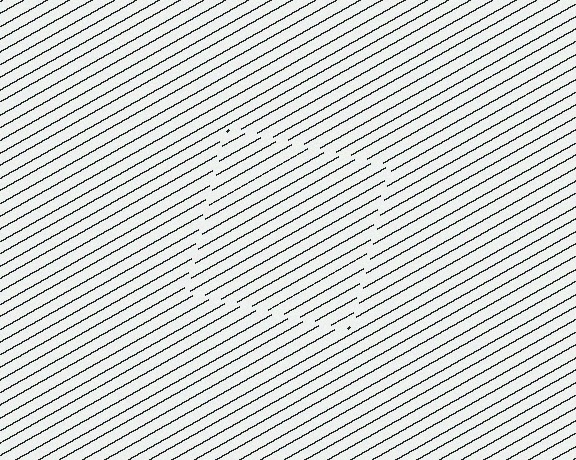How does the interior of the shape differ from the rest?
The interior of the shape contains the same grating, shifted by half a period — the contour is defined by the phase discontinuity where line-ends from the inner and outer gratings abut.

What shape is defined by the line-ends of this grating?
An illusory square. The interior of the shape contains the same grating, shifted by half a period — the contour is defined by the phase discontinuity where line-ends from the inner and outer gratings abut.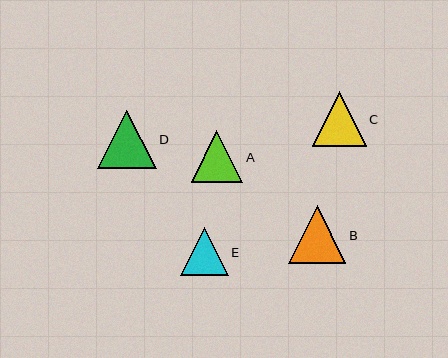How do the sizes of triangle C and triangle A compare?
Triangle C and triangle A are approximately the same size.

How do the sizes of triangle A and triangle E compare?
Triangle A and triangle E are approximately the same size.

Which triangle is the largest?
Triangle D is the largest with a size of approximately 59 pixels.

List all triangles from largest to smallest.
From largest to smallest: D, B, C, A, E.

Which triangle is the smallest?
Triangle E is the smallest with a size of approximately 47 pixels.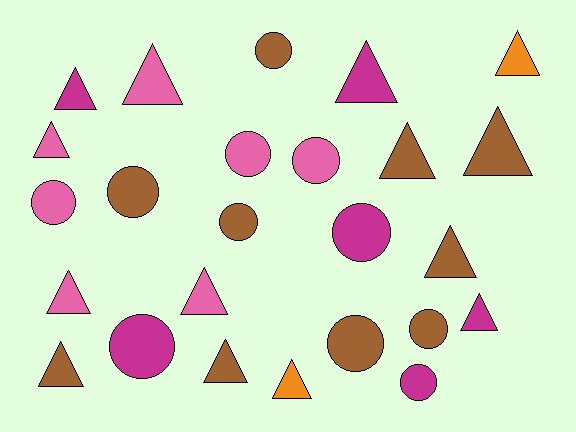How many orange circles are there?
There are no orange circles.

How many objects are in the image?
There are 25 objects.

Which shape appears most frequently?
Triangle, with 14 objects.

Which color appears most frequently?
Brown, with 10 objects.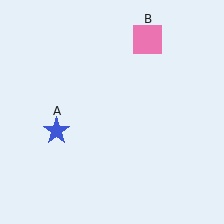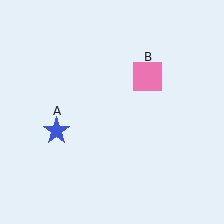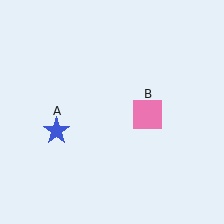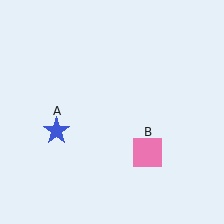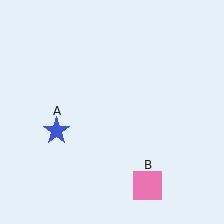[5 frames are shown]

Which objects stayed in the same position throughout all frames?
Blue star (object A) remained stationary.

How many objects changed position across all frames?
1 object changed position: pink square (object B).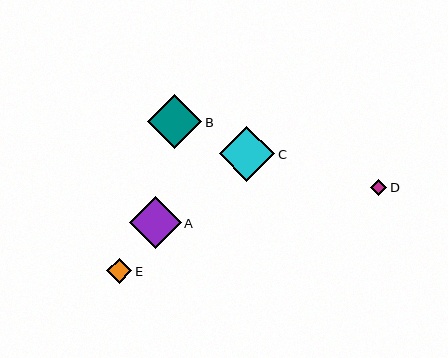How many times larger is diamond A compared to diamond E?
Diamond A is approximately 2.1 times the size of diamond E.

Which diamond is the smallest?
Diamond D is the smallest with a size of approximately 16 pixels.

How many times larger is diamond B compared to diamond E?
Diamond B is approximately 2.2 times the size of diamond E.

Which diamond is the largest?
Diamond C is the largest with a size of approximately 56 pixels.